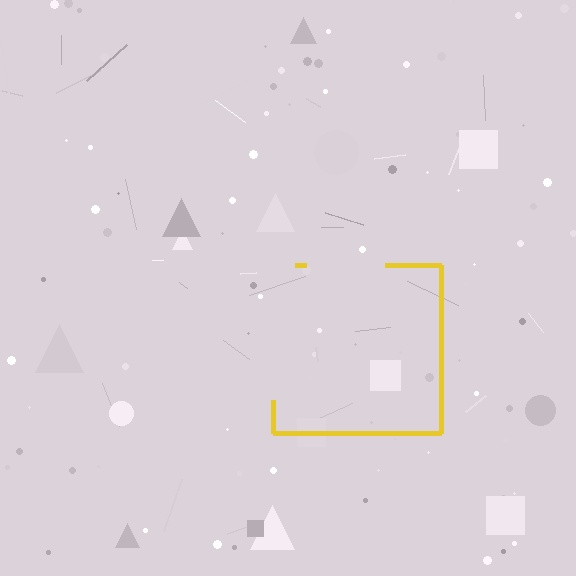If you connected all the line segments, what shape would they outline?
They would outline a square.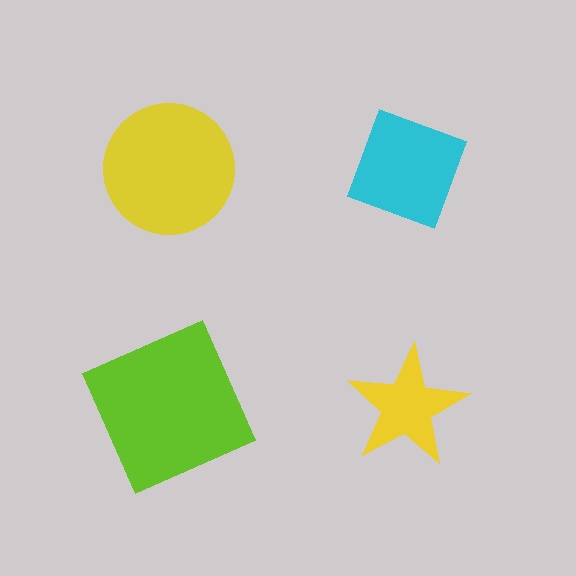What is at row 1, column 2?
A cyan diamond.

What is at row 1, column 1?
A yellow circle.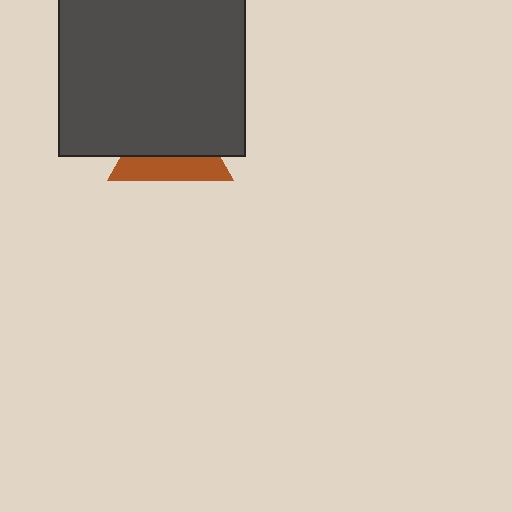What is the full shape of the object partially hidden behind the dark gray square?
The partially hidden object is a brown triangle.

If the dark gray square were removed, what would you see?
You would see the complete brown triangle.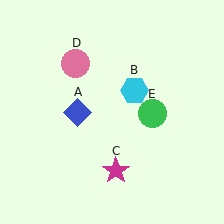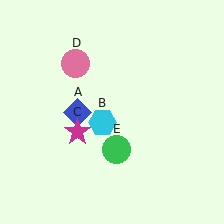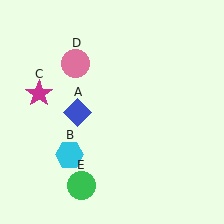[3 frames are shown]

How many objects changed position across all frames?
3 objects changed position: cyan hexagon (object B), magenta star (object C), green circle (object E).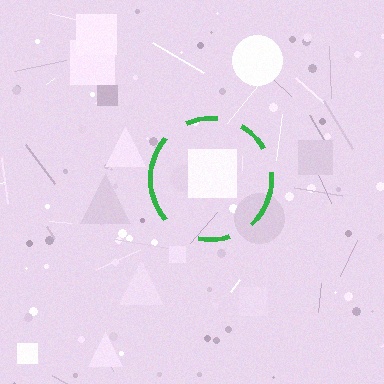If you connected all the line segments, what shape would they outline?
They would outline a circle.